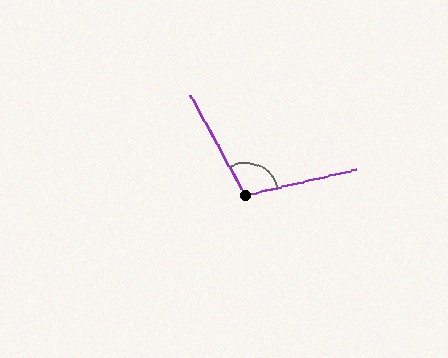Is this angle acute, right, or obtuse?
It is obtuse.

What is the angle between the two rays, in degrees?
Approximately 106 degrees.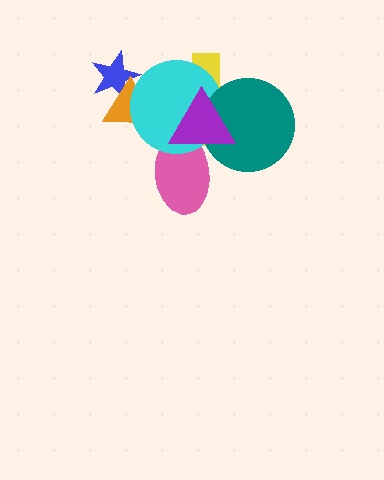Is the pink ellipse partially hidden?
Yes, it is partially covered by another shape.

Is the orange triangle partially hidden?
Yes, it is partially covered by another shape.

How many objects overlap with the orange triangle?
2 objects overlap with the orange triangle.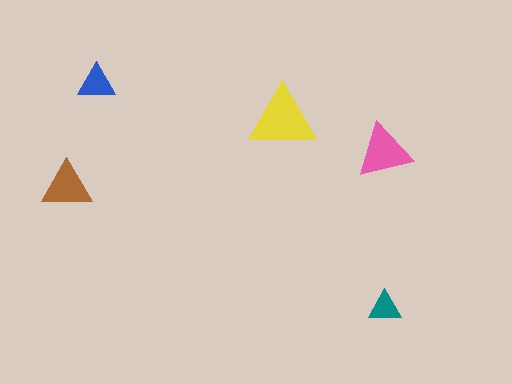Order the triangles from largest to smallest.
the yellow one, the pink one, the brown one, the blue one, the teal one.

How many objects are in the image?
There are 5 objects in the image.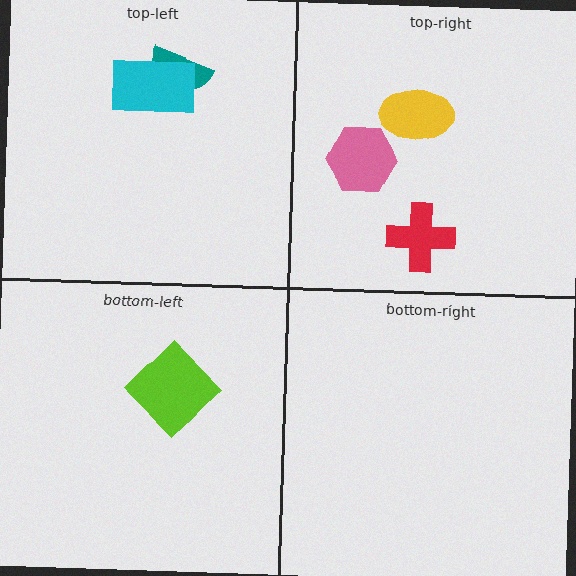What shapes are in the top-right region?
The pink hexagon, the red cross, the yellow ellipse.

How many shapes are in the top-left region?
2.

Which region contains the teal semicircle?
The top-left region.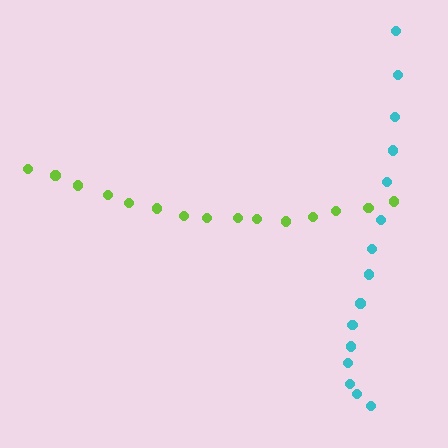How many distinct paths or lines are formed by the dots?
There are 2 distinct paths.